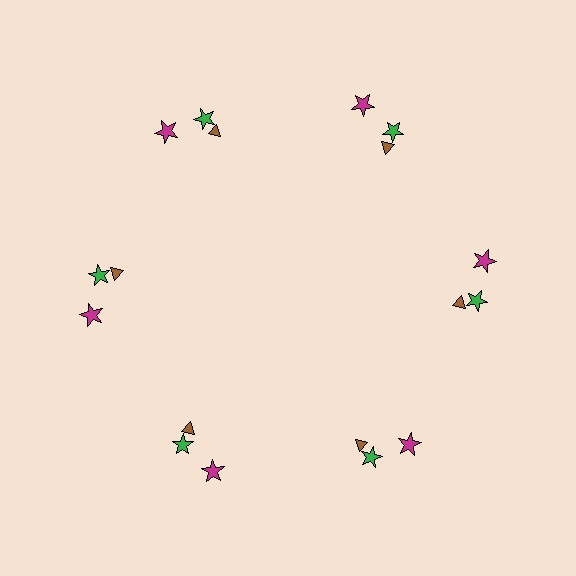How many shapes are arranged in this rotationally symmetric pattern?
There are 18 shapes, arranged in 6 groups of 3.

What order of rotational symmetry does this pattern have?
This pattern has 6-fold rotational symmetry.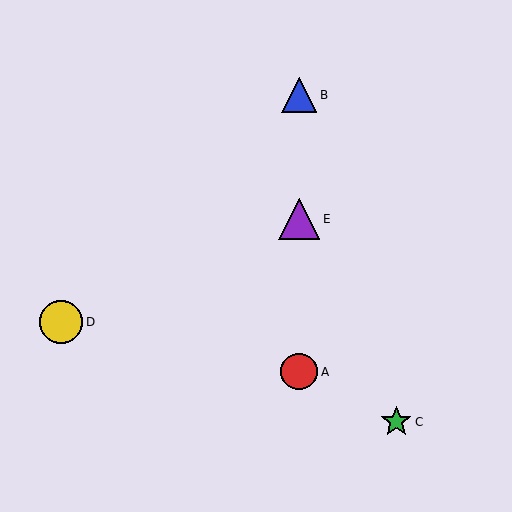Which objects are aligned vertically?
Objects A, B, E are aligned vertically.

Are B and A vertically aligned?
Yes, both are at x≈299.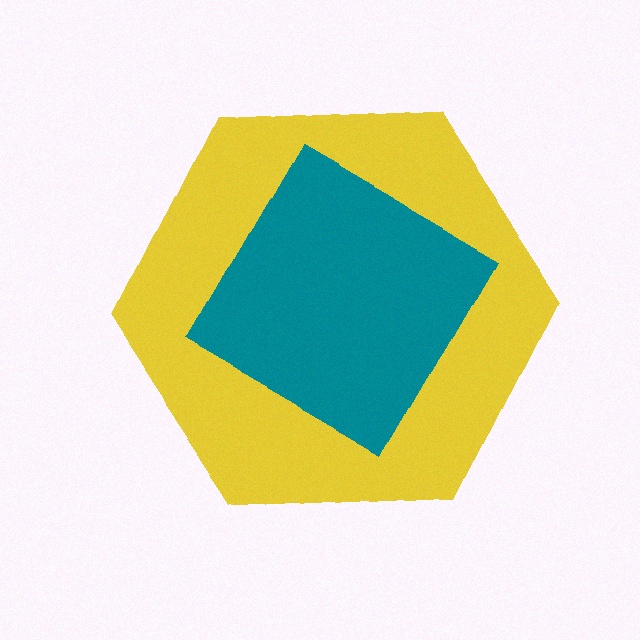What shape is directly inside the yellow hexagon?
The teal diamond.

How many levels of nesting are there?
2.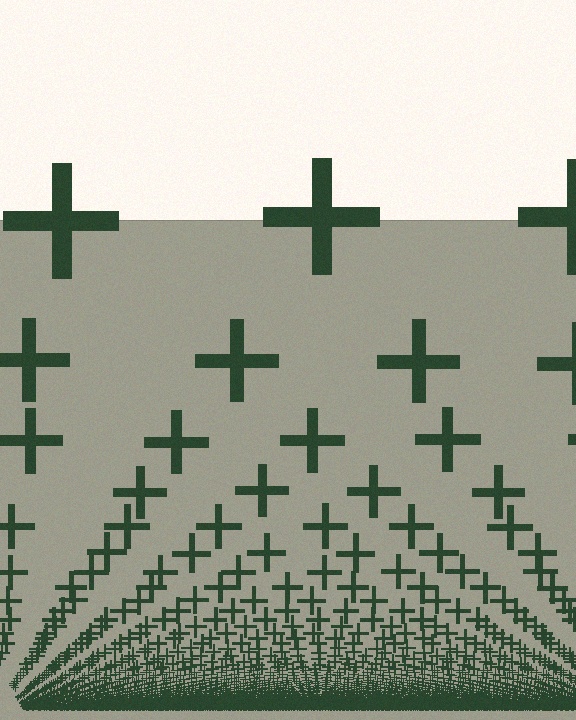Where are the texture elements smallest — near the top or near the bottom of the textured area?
Near the bottom.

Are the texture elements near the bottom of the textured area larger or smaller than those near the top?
Smaller. The gradient is inverted — elements near the bottom are smaller and denser.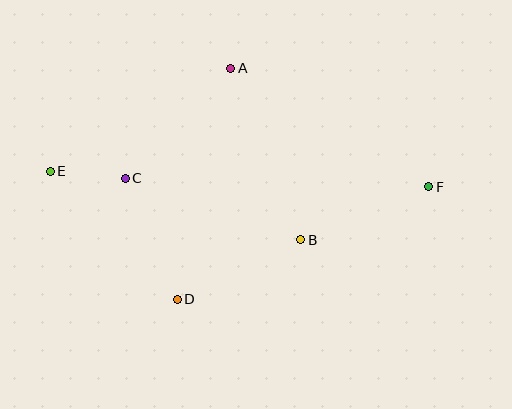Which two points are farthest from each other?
Points E and F are farthest from each other.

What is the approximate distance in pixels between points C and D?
The distance between C and D is approximately 132 pixels.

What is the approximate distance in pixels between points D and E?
The distance between D and E is approximately 181 pixels.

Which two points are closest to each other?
Points C and E are closest to each other.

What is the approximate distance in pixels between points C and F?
The distance between C and F is approximately 303 pixels.